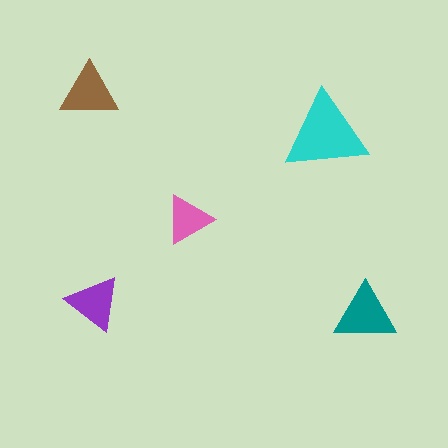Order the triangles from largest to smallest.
the cyan one, the teal one, the brown one, the purple one, the pink one.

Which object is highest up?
The brown triangle is topmost.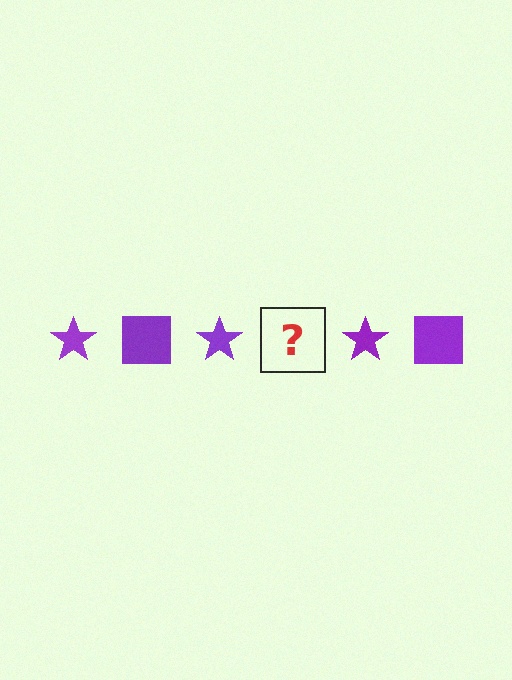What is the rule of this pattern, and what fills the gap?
The rule is that the pattern cycles through star, square shapes in purple. The gap should be filled with a purple square.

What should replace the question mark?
The question mark should be replaced with a purple square.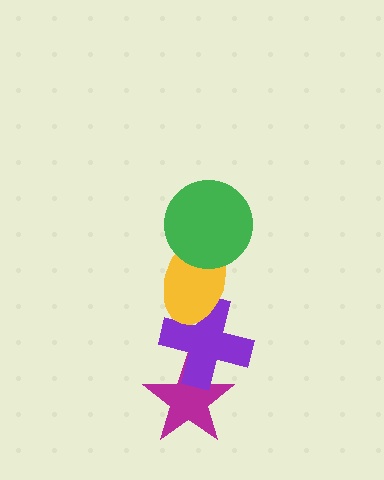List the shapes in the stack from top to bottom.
From top to bottom: the green circle, the yellow ellipse, the purple cross, the magenta star.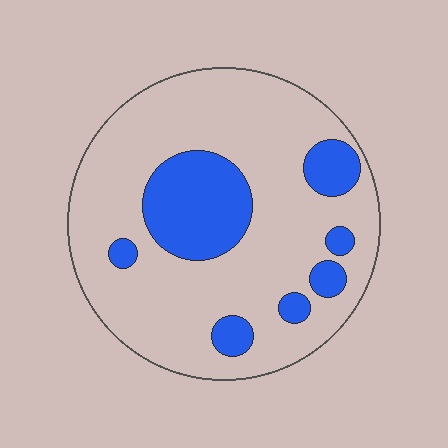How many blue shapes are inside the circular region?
7.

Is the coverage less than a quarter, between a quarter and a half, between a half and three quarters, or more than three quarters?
Less than a quarter.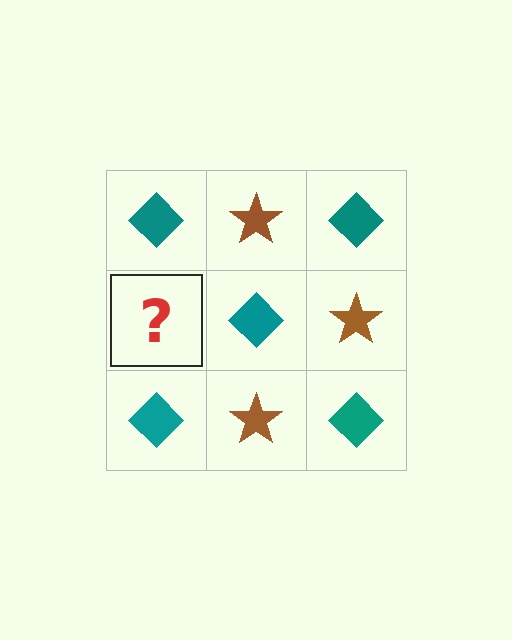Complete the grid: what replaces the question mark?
The question mark should be replaced with a brown star.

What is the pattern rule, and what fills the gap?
The rule is that it alternates teal diamond and brown star in a checkerboard pattern. The gap should be filled with a brown star.